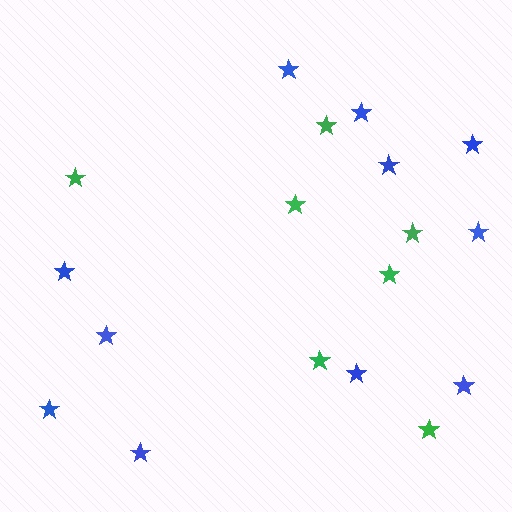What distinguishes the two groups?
There are 2 groups: one group of blue stars (11) and one group of green stars (7).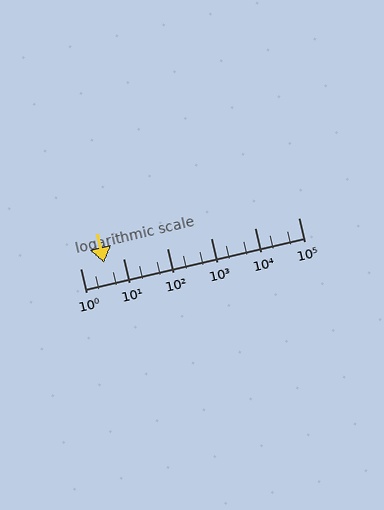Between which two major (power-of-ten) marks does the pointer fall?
The pointer is between 1 and 10.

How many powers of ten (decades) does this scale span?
The scale spans 5 decades, from 1 to 100000.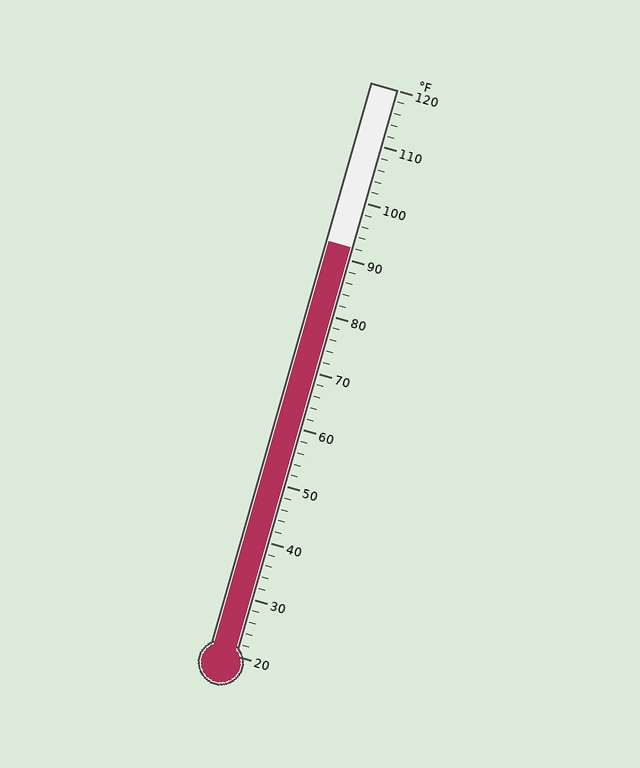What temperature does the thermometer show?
The thermometer shows approximately 92°F.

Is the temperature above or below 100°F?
The temperature is below 100°F.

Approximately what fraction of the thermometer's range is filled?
The thermometer is filled to approximately 70% of its range.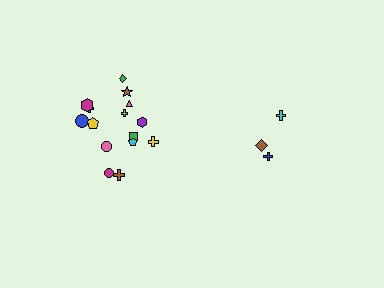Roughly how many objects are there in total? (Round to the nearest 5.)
Roughly 20 objects in total.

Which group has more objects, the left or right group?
The left group.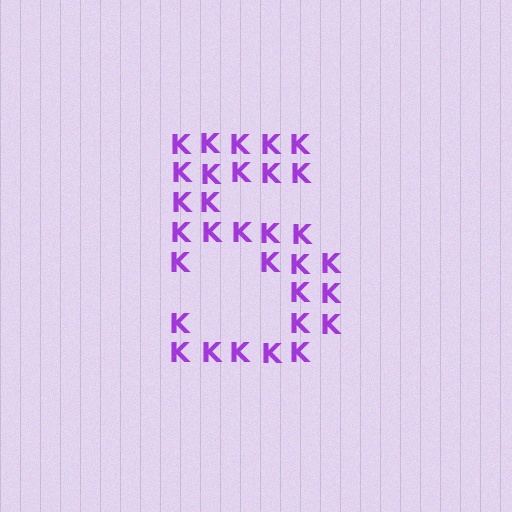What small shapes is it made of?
It is made of small letter K's.